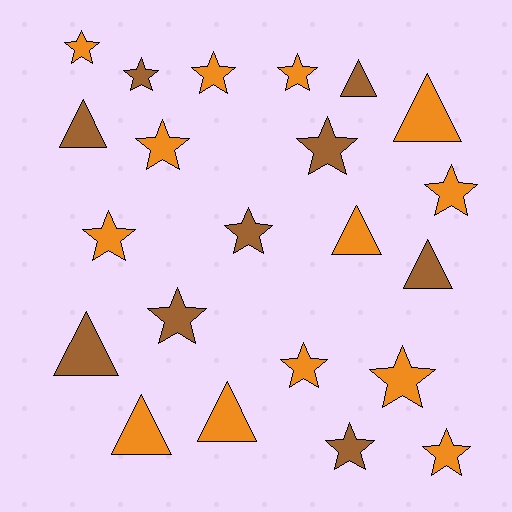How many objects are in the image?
There are 22 objects.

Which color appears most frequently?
Orange, with 13 objects.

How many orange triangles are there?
There are 4 orange triangles.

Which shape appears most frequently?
Star, with 14 objects.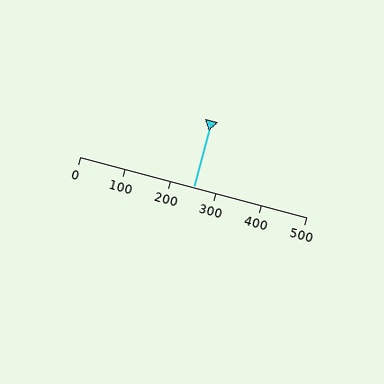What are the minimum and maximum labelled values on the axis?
The axis runs from 0 to 500.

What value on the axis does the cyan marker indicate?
The marker indicates approximately 250.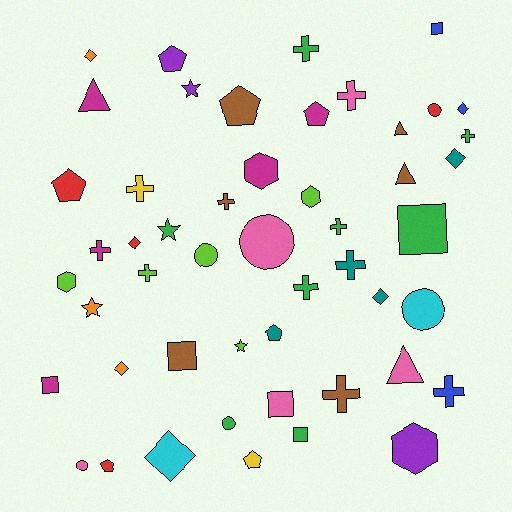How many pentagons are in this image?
There are 7 pentagons.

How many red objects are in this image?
There are 4 red objects.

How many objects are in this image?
There are 50 objects.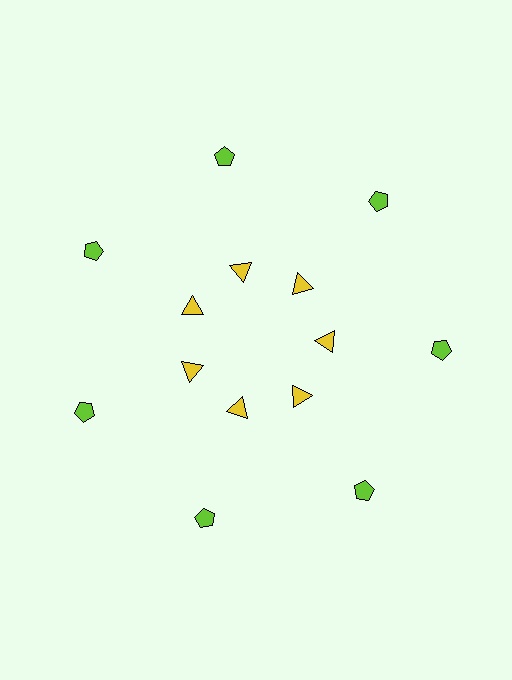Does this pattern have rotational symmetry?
Yes, this pattern has 7-fold rotational symmetry. It looks the same after rotating 51 degrees around the center.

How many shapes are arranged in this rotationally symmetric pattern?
There are 14 shapes, arranged in 7 groups of 2.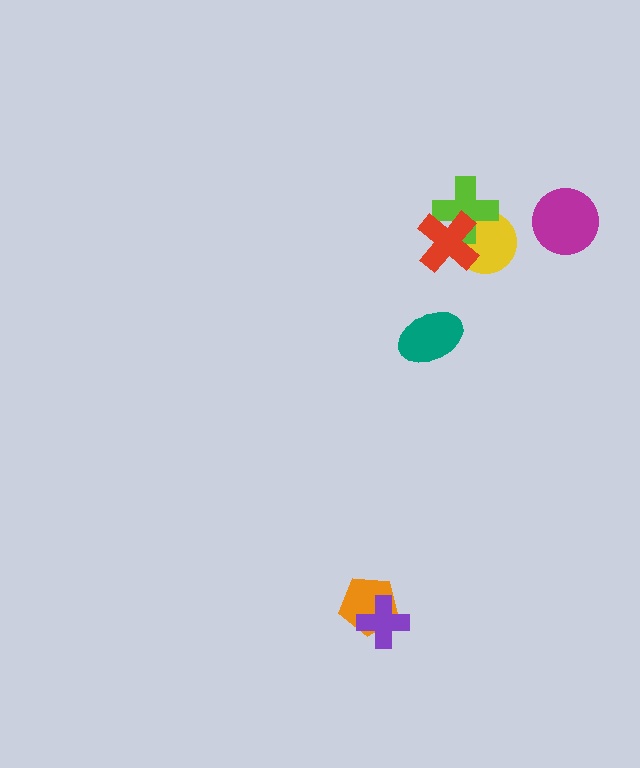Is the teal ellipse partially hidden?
No, no other shape covers it.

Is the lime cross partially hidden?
Yes, it is partially covered by another shape.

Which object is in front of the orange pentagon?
The purple cross is in front of the orange pentagon.